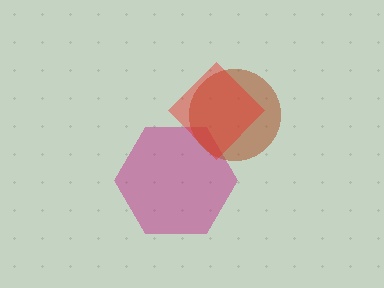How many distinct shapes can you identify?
There are 3 distinct shapes: a magenta hexagon, a brown circle, a red diamond.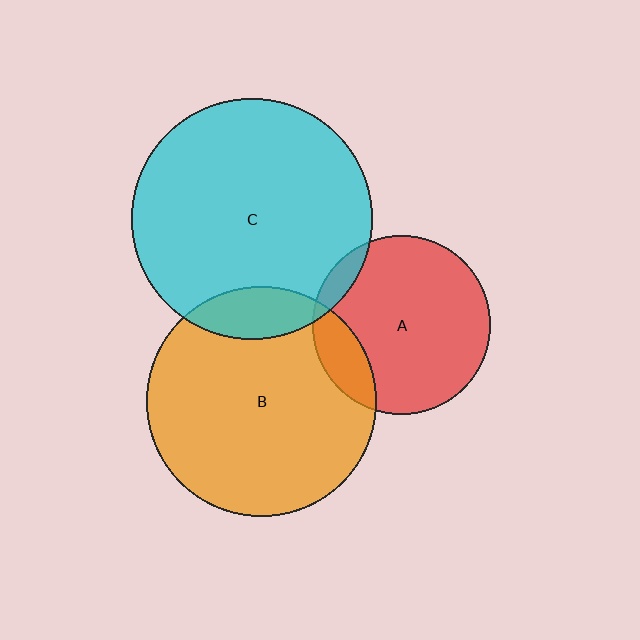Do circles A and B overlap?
Yes.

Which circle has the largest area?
Circle C (cyan).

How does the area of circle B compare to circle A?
Approximately 1.7 times.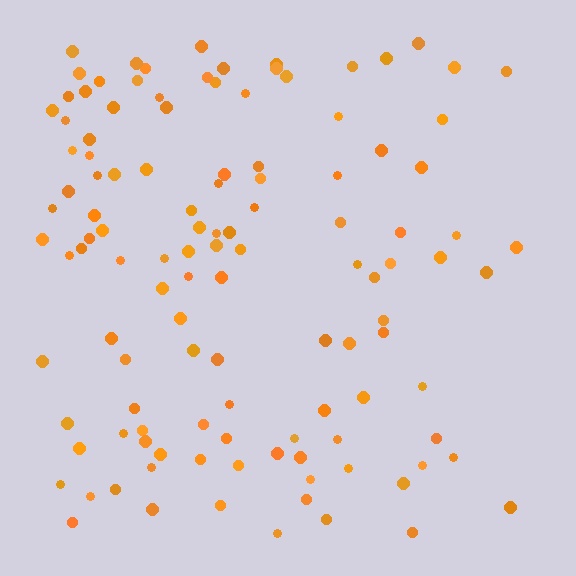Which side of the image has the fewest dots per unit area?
The right.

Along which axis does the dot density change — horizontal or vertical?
Horizontal.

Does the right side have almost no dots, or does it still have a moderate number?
Still a moderate number, just noticeably fewer than the left.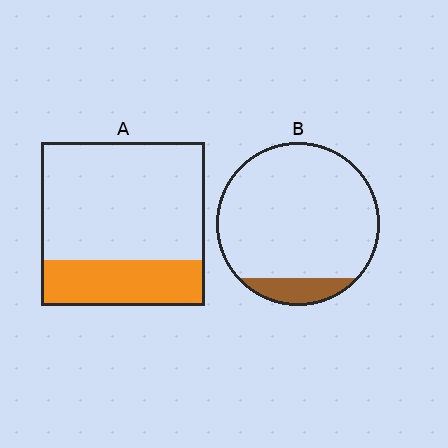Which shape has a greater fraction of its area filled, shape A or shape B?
Shape A.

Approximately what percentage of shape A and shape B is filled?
A is approximately 30% and B is approximately 10%.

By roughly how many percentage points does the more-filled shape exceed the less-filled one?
By roughly 15 percentage points (A over B).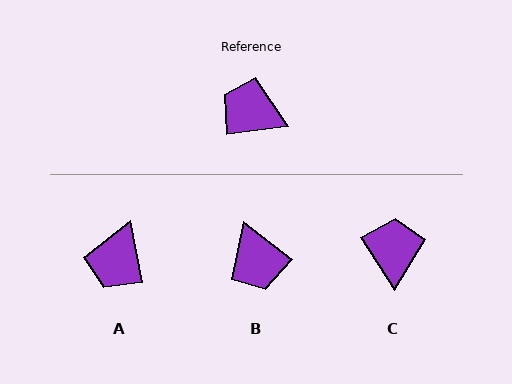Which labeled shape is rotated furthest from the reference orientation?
B, about 135 degrees away.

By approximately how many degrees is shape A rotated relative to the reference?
Approximately 94 degrees counter-clockwise.